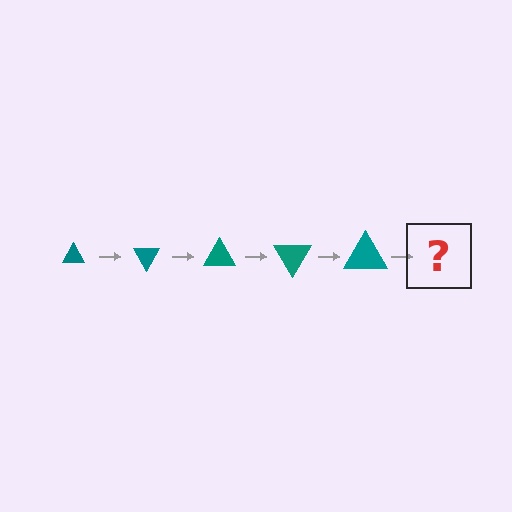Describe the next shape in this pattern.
It should be a triangle, larger than the previous one and rotated 300 degrees from the start.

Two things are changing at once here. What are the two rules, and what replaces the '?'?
The two rules are that the triangle grows larger each step and it rotates 60 degrees each step. The '?' should be a triangle, larger than the previous one and rotated 300 degrees from the start.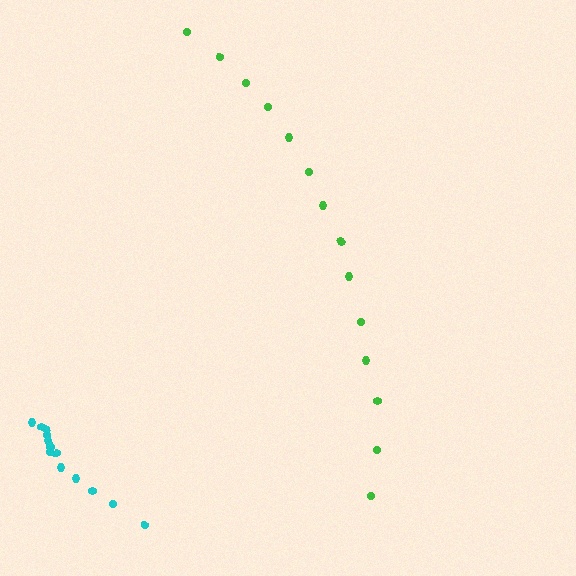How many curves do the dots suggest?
There are 2 distinct paths.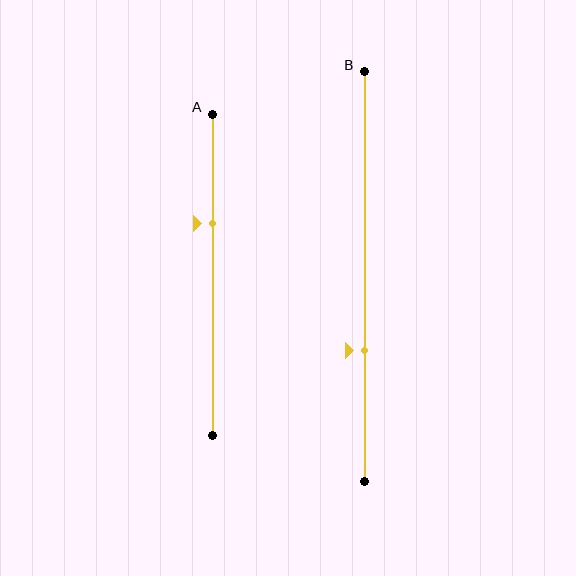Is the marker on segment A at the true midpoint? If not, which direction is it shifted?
No, the marker on segment A is shifted upward by about 16% of the segment length.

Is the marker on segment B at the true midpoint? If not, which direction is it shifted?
No, the marker on segment B is shifted downward by about 18% of the segment length.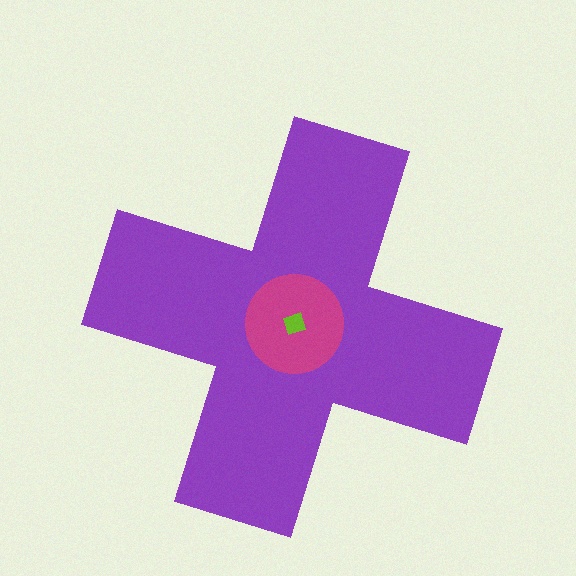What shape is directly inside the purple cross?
The magenta circle.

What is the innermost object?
The lime diamond.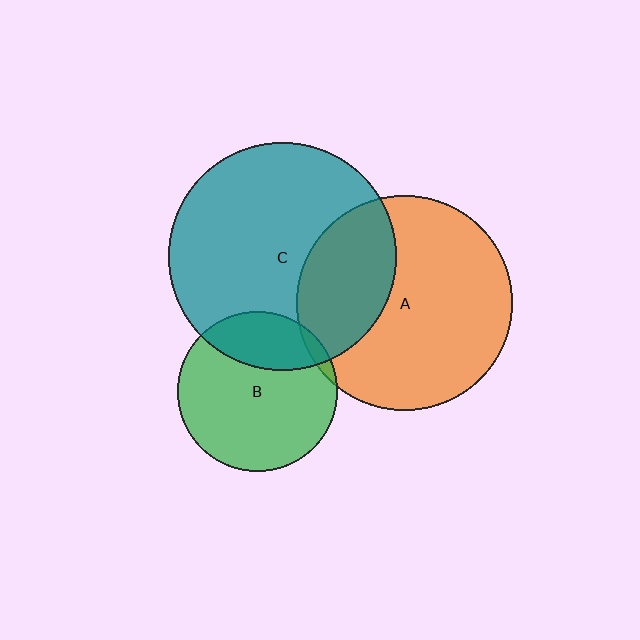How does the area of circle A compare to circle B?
Approximately 1.8 times.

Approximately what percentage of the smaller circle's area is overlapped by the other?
Approximately 5%.